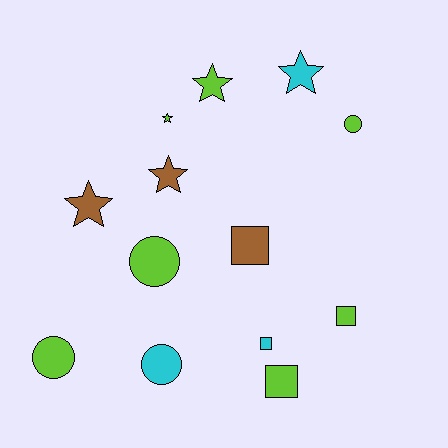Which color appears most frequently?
Lime, with 7 objects.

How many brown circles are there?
There are no brown circles.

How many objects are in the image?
There are 13 objects.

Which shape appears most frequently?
Star, with 5 objects.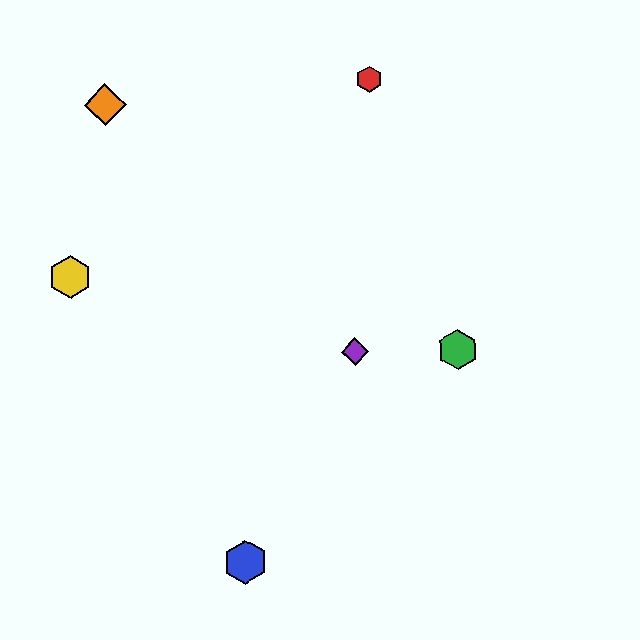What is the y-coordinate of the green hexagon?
The green hexagon is at y≈350.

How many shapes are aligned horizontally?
2 shapes (the green hexagon, the purple diamond) are aligned horizontally.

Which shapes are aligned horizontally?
The green hexagon, the purple diamond are aligned horizontally.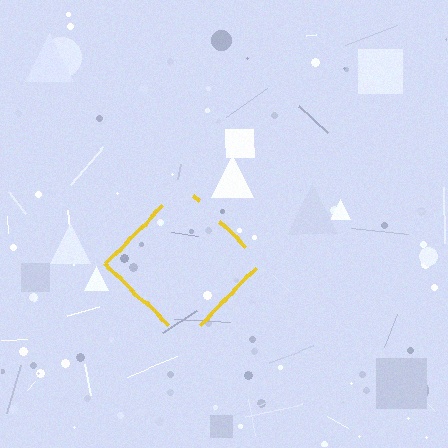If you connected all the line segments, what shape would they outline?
They would outline a diamond.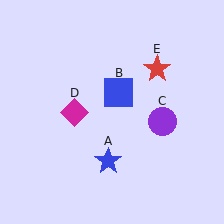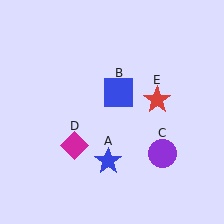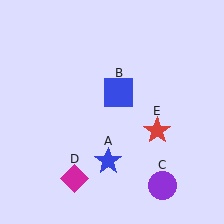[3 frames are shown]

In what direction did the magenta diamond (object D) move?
The magenta diamond (object D) moved down.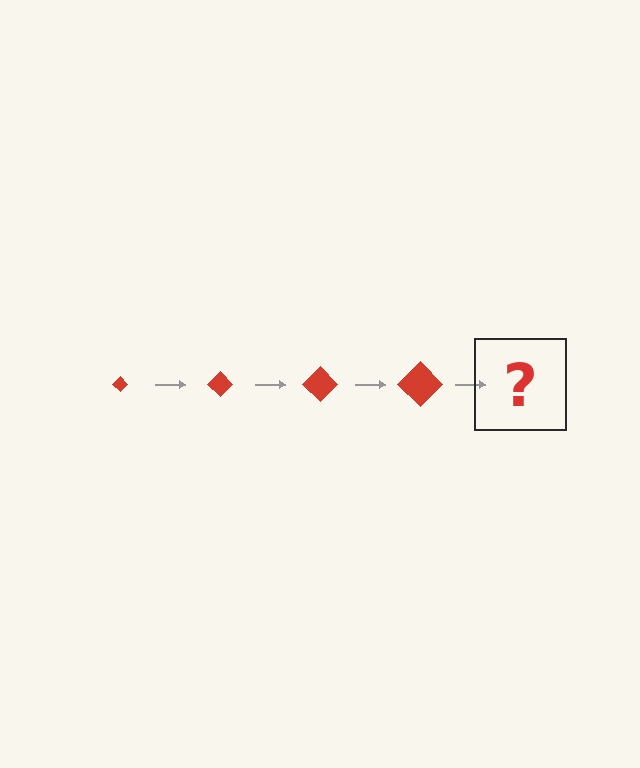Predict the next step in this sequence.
The next step is a red diamond, larger than the previous one.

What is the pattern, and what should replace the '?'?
The pattern is that the diamond gets progressively larger each step. The '?' should be a red diamond, larger than the previous one.